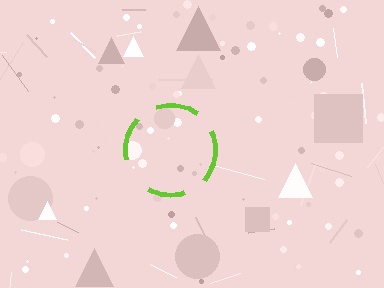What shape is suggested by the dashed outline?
The dashed outline suggests a circle.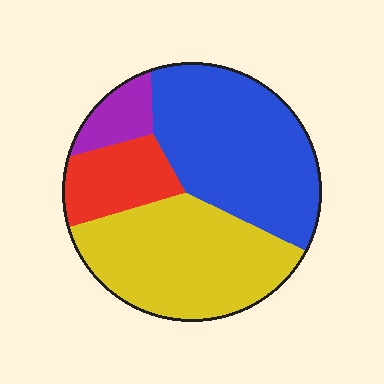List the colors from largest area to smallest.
From largest to smallest: blue, yellow, red, purple.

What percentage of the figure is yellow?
Yellow takes up about three eighths (3/8) of the figure.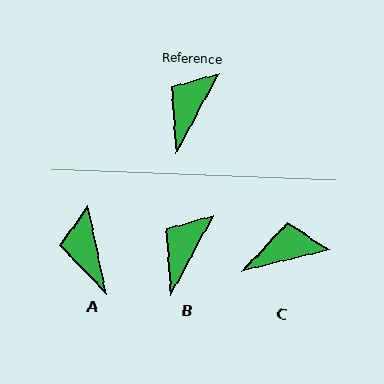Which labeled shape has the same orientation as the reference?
B.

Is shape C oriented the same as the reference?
No, it is off by about 48 degrees.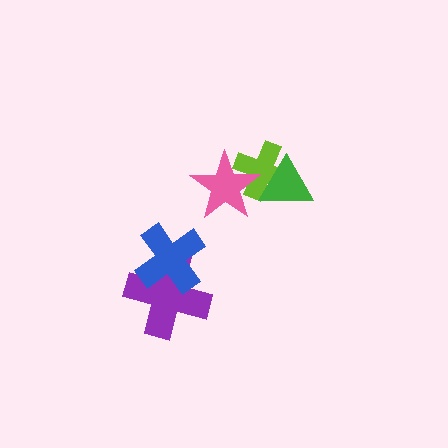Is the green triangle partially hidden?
Yes, it is partially covered by another shape.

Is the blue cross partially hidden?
No, no other shape covers it.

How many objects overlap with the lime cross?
2 objects overlap with the lime cross.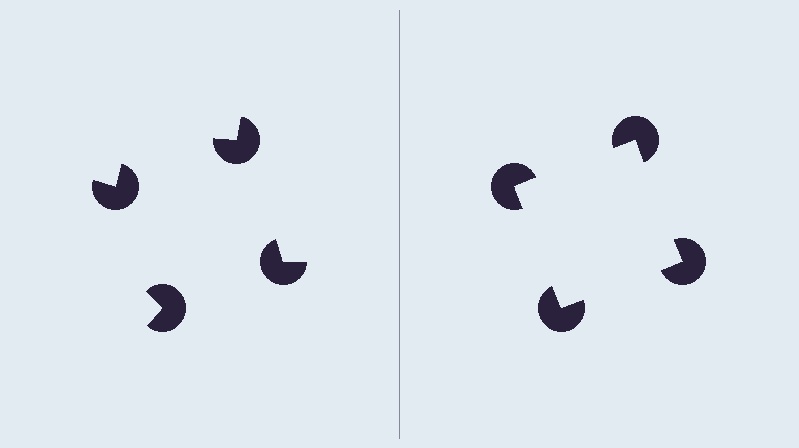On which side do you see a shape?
An illusory square appears on the right side. On the left side the wedge cuts are rotated, so no coherent shape forms.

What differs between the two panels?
The pac-man discs are positioned identically on both sides; only the wedge orientations differ. On the right they align to a square; on the left they are misaligned.